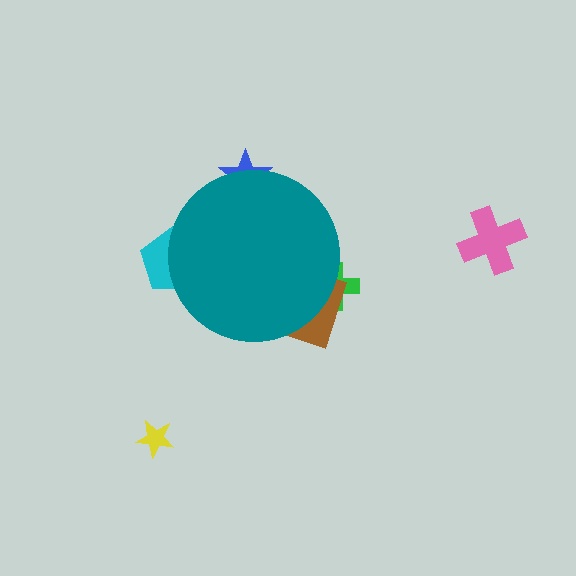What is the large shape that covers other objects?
A teal circle.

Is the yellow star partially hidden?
No, the yellow star is fully visible.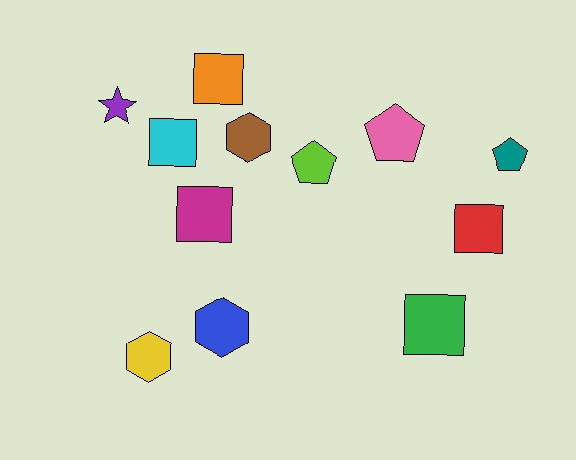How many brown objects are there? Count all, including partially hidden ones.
There is 1 brown object.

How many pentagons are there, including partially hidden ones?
There are 3 pentagons.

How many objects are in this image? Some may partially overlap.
There are 12 objects.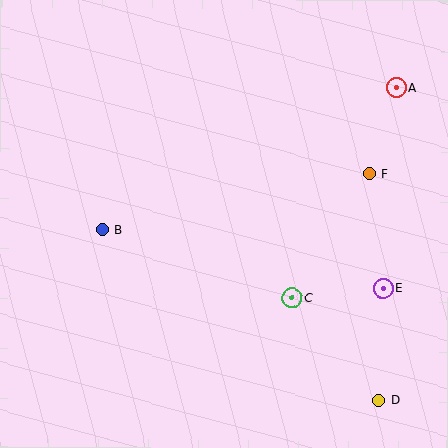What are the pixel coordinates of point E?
Point E is at (383, 288).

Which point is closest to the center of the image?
Point C at (292, 298) is closest to the center.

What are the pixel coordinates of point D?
Point D is at (378, 401).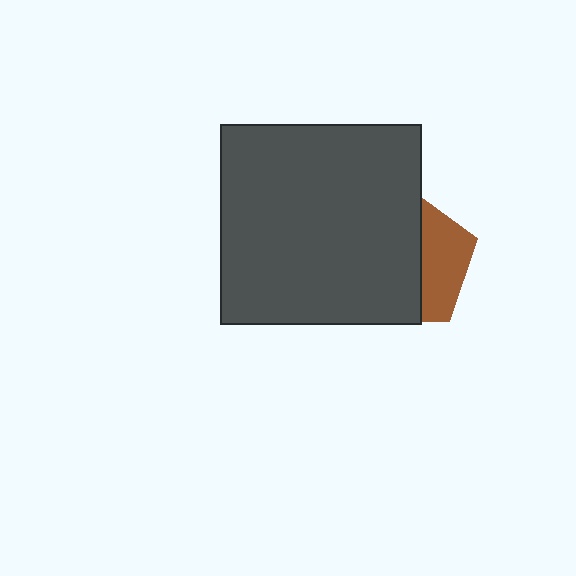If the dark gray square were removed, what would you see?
You would see the complete brown pentagon.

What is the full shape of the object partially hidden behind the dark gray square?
The partially hidden object is a brown pentagon.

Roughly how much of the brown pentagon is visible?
A small part of it is visible (roughly 35%).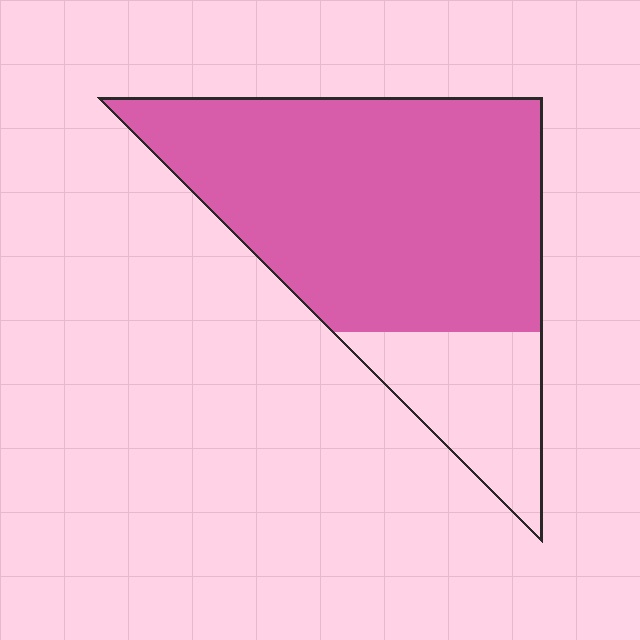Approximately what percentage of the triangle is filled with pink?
Approximately 80%.